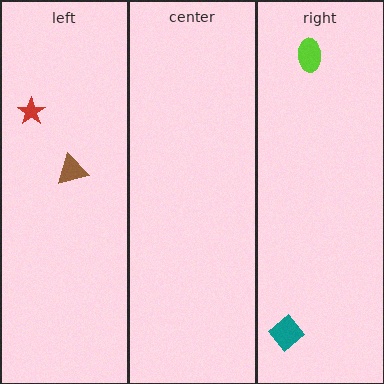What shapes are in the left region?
The red star, the brown triangle.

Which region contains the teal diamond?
The right region.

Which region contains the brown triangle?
The left region.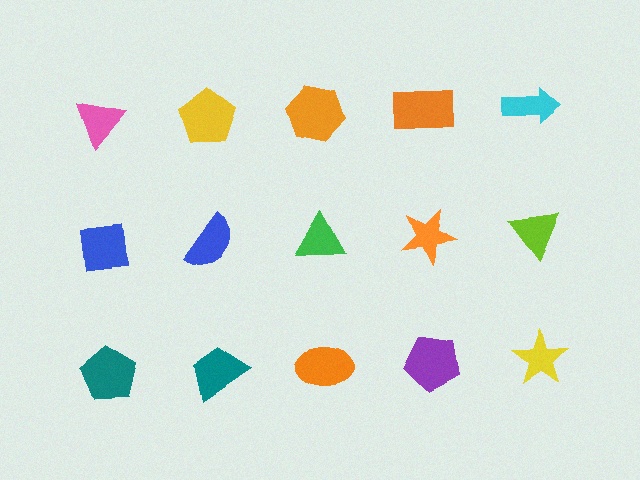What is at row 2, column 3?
A green triangle.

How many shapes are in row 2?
5 shapes.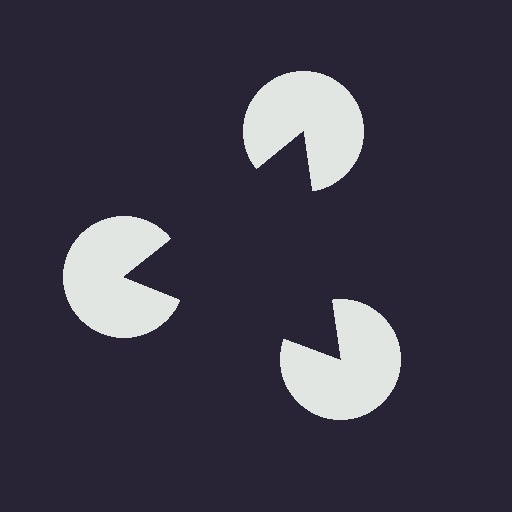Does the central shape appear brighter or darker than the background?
It typically appears slightly darker than the background, even though no actual brightness change is drawn.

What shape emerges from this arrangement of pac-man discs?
An illusory triangle — its edges are inferred from the aligned wedge cuts in the pac-man discs, not physically drawn.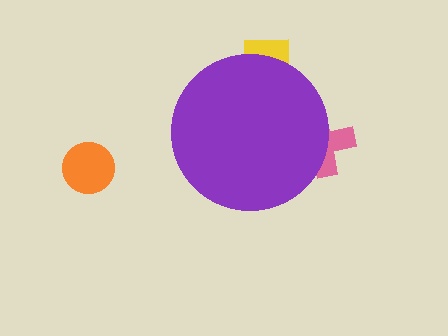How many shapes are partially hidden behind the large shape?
2 shapes are partially hidden.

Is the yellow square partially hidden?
Yes, the yellow square is partially hidden behind the purple circle.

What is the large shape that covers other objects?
A purple circle.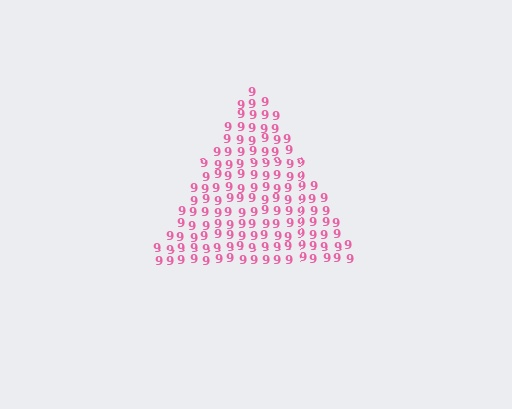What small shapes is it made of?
It is made of small digit 9's.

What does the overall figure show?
The overall figure shows a triangle.